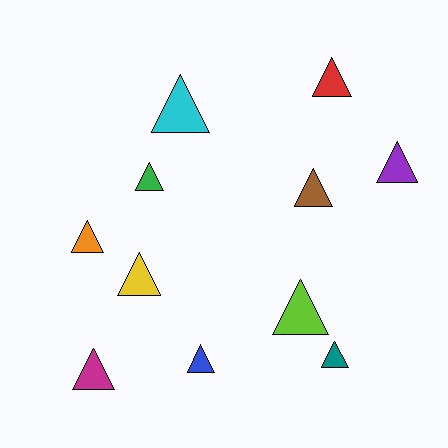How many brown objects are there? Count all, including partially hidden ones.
There is 1 brown object.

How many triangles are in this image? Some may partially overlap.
There are 11 triangles.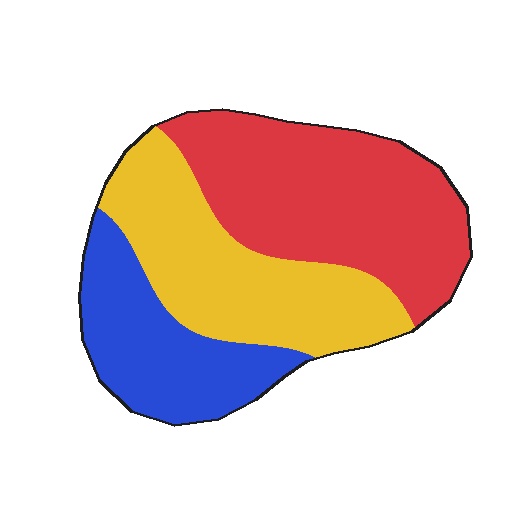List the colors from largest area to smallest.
From largest to smallest: red, yellow, blue.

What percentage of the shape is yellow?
Yellow takes up about one third (1/3) of the shape.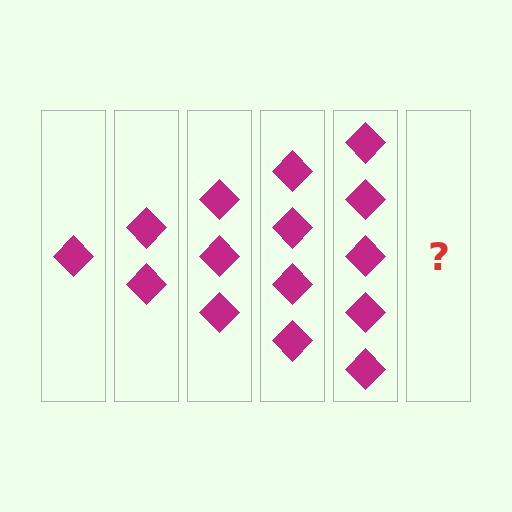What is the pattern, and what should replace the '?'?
The pattern is that each step adds one more diamond. The '?' should be 6 diamonds.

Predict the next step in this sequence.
The next step is 6 diamonds.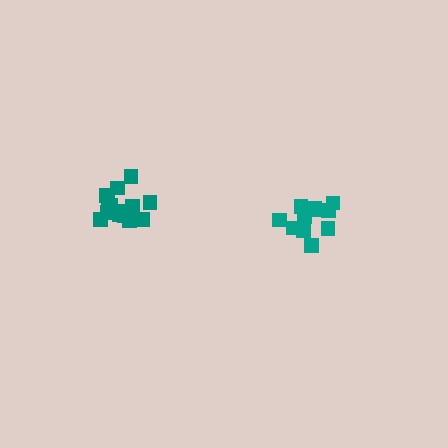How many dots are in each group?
Group 1: 11 dots, Group 2: 14 dots (25 total).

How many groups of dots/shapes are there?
There are 2 groups.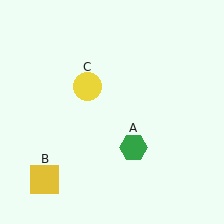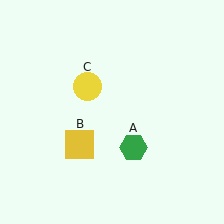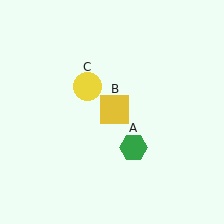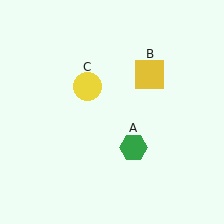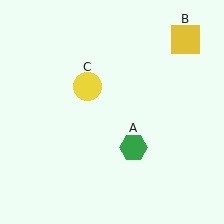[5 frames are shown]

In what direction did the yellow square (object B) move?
The yellow square (object B) moved up and to the right.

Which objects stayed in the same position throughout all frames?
Green hexagon (object A) and yellow circle (object C) remained stationary.